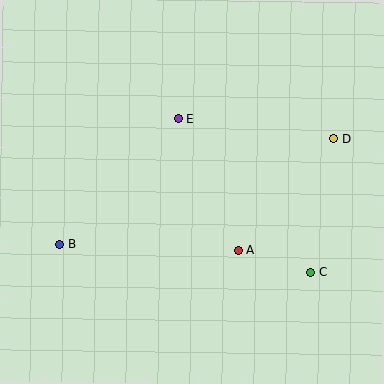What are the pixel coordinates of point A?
Point A is at (238, 250).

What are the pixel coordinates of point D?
Point D is at (333, 139).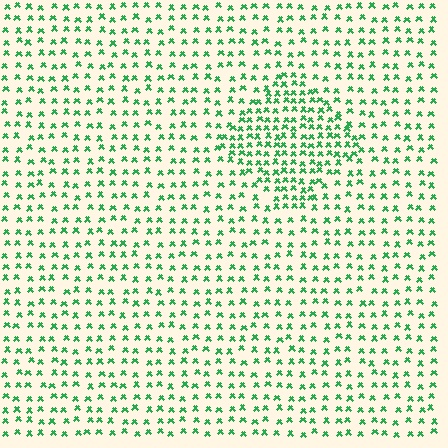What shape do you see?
I see a diamond.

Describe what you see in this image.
The image contains small green elements arranged at two different densities. A diamond-shaped region is visible where the elements are more densely packed than the surrounding area.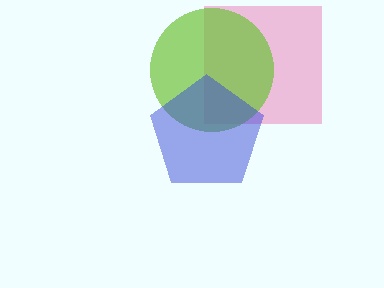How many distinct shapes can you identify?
There are 3 distinct shapes: a pink square, a lime circle, a blue pentagon.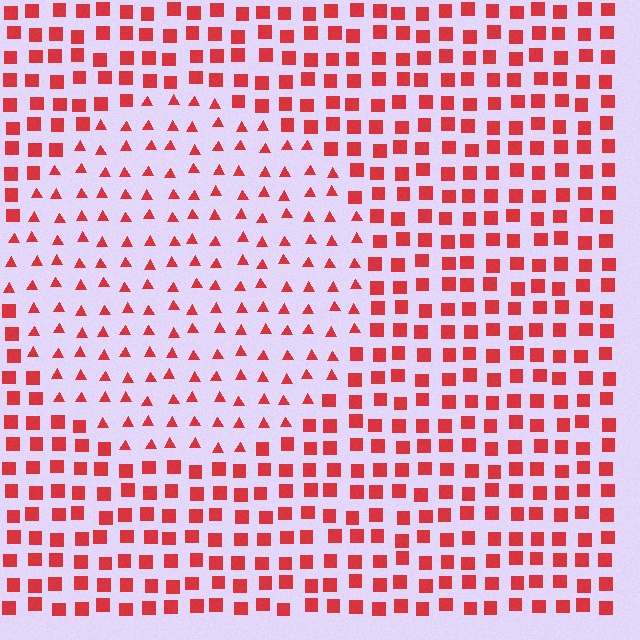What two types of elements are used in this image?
The image uses triangles inside the circle region and squares outside it.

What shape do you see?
I see a circle.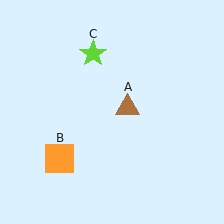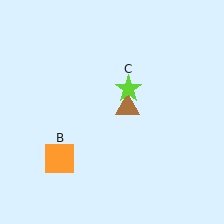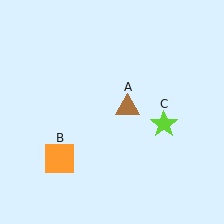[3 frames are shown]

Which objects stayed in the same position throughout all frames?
Brown triangle (object A) and orange square (object B) remained stationary.